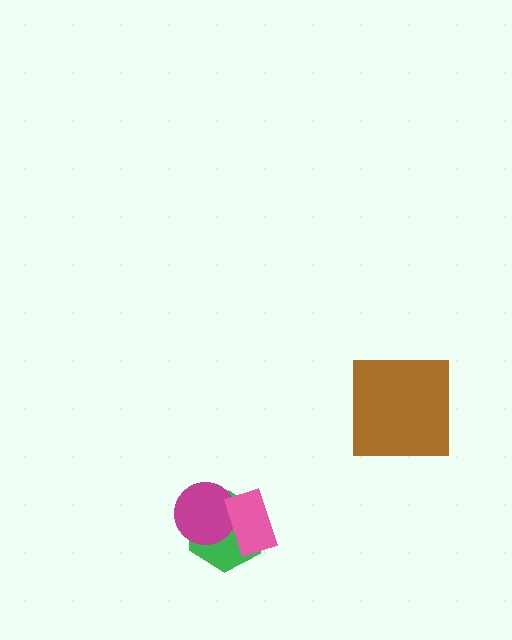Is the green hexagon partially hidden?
Yes, it is partially covered by another shape.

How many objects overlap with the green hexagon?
2 objects overlap with the green hexagon.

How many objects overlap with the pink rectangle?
2 objects overlap with the pink rectangle.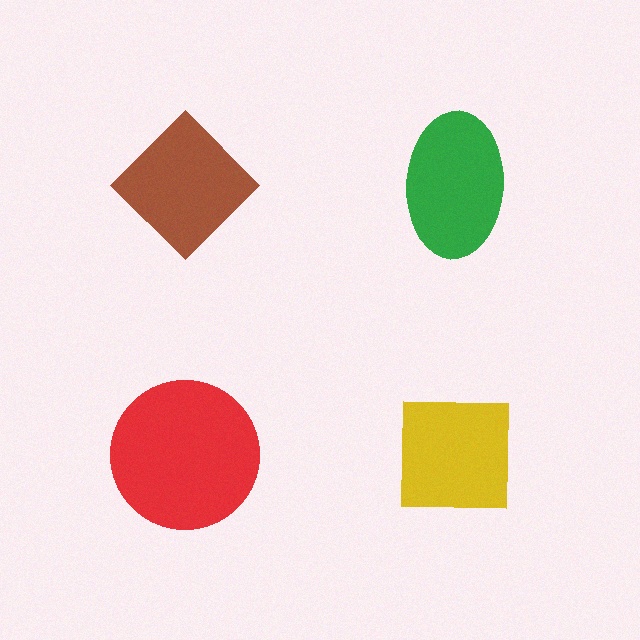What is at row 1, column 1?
A brown diamond.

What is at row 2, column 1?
A red circle.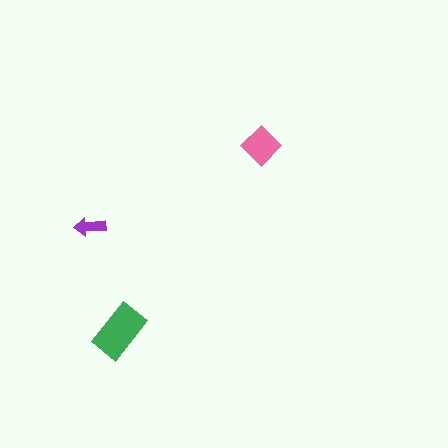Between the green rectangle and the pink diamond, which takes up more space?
The green rectangle.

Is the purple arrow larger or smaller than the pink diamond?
Smaller.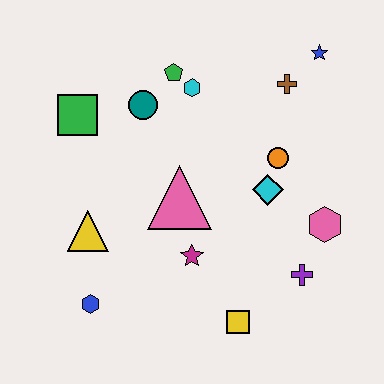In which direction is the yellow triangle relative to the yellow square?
The yellow triangle is to the left of the yellow square.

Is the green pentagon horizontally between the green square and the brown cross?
Yes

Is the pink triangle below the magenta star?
No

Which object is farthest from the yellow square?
The blue star is farthest from the yellow square.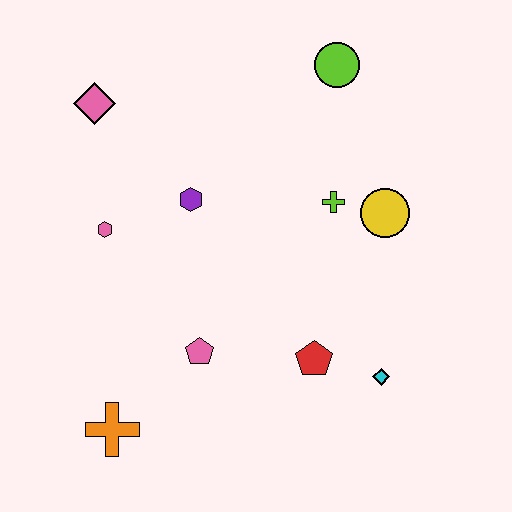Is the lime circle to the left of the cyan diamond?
Yes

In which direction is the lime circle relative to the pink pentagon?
The lime circle is above the pink pentagon.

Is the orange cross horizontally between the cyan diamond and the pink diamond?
Yes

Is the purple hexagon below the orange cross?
No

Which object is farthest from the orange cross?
The lime circle is farthest from the orange cross.